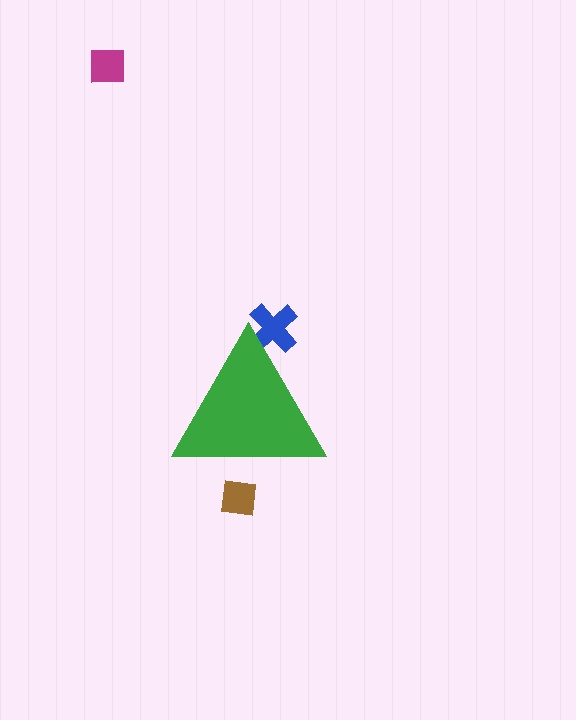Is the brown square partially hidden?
Yes, the brown square is partially hidden behind the green triangle.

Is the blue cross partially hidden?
Yes, the blue cross is partially hidden behind the green triangle.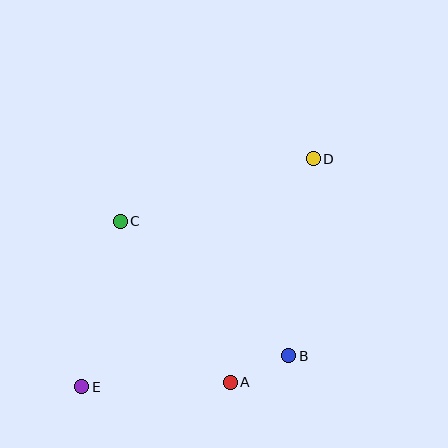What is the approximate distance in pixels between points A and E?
The distance between A and E is approximately 149 pixels.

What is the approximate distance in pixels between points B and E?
The distance between B and E is approximately 209 pixels.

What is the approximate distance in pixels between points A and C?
The distance between A and C is approximately 195 pixels.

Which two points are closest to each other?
Points A and B are closest to each other.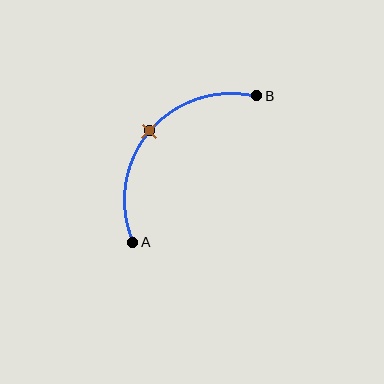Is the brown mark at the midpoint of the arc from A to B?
Yes. The brown mark lies on the arc at equal arc-length from both A and B — it is the arc midpoint.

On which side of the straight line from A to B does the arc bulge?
The arc bulges above and to the left of the straight line connecting A and B.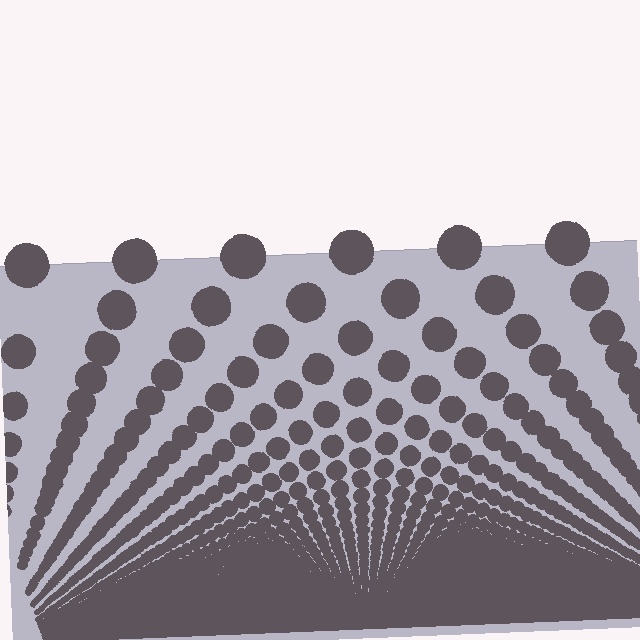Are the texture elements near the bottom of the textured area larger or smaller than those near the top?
Smaller. The gradient is inverted — elements near the bottom are smaller and denser.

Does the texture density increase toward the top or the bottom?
Density increases toward the bottom.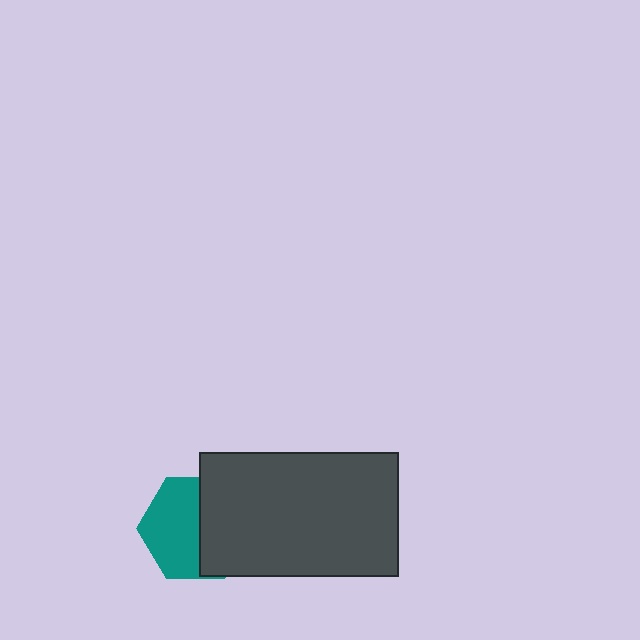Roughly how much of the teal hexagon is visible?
About half of it is visible (roughly 55%).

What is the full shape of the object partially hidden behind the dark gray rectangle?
The partially hidden object is a teal hexagon.